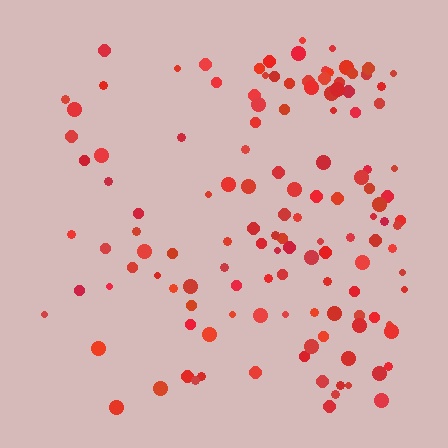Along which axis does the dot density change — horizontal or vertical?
Horizontal.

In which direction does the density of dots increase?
From left to right, with the right side densest.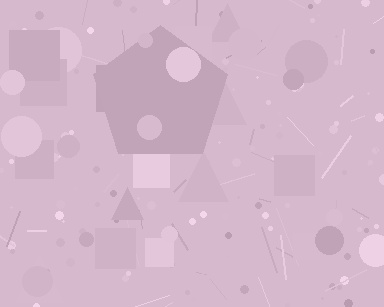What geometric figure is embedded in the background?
A pentagon is embedded in the background.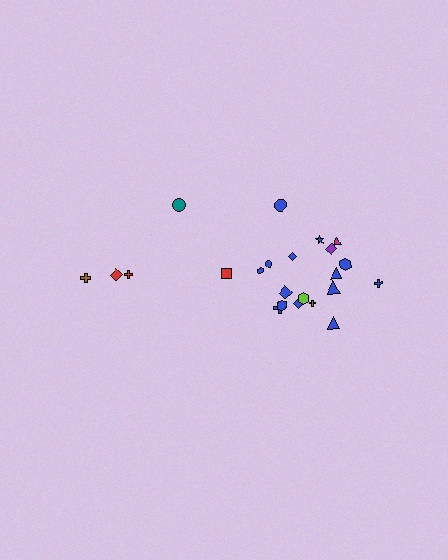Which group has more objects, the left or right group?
The right group.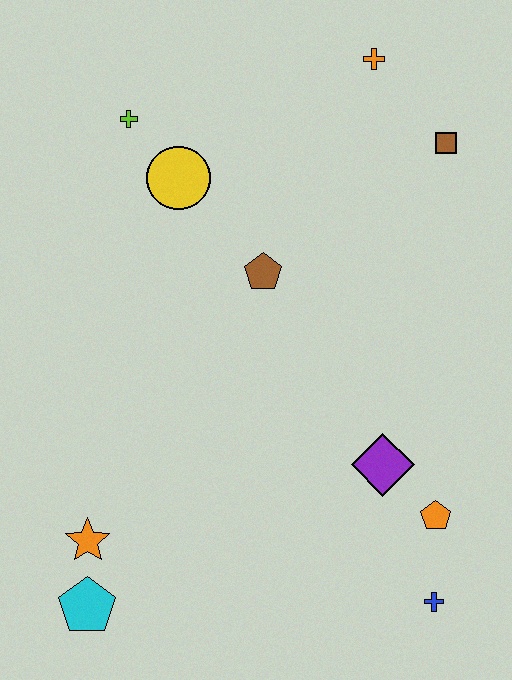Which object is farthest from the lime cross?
The blue cross is farthest from the lime cross.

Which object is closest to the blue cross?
The orange pentagon is closest to the blue cross.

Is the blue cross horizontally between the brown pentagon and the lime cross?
No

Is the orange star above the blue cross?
Yes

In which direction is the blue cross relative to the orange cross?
The blue cross is below the orange cross.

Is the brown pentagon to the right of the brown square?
No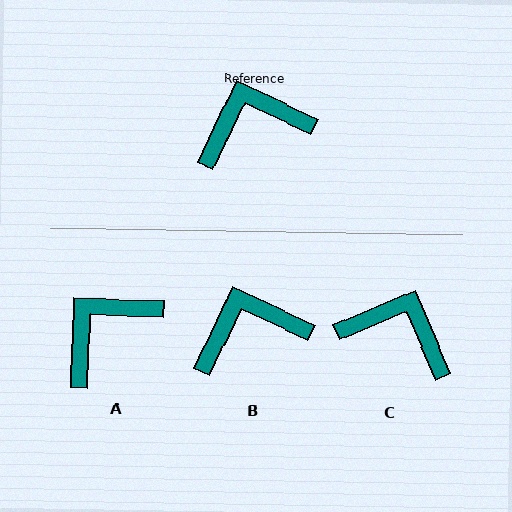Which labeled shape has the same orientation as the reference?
B.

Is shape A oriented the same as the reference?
No, it is off by about 23 degrees.